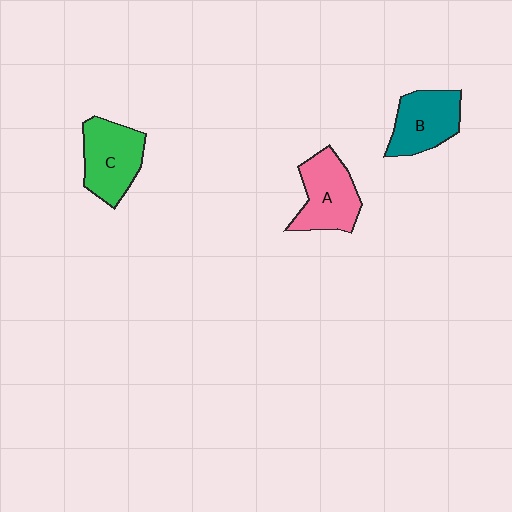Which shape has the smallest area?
Shape B (teal).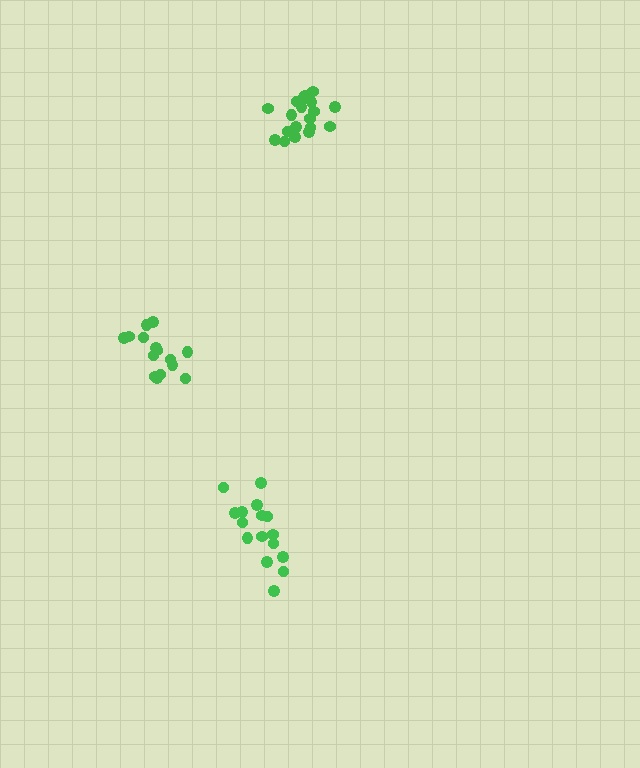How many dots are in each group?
Group 1: 16 dots, Group 2: 19 dots, Group 3: 15 dots (50 total).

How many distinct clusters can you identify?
There are 3 distinct clusters.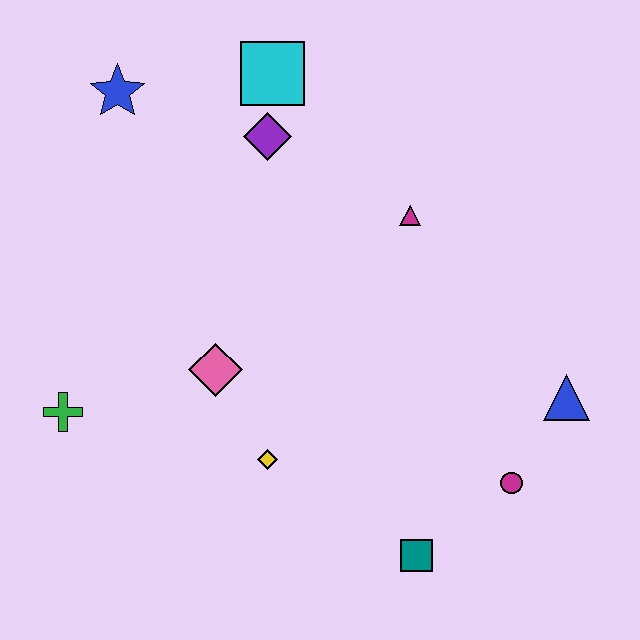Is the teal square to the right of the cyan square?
Yes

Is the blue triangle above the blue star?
No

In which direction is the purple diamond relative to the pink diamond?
The purple diamond is above the pink diamond.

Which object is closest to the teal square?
The magenta circle is closest to the teal square.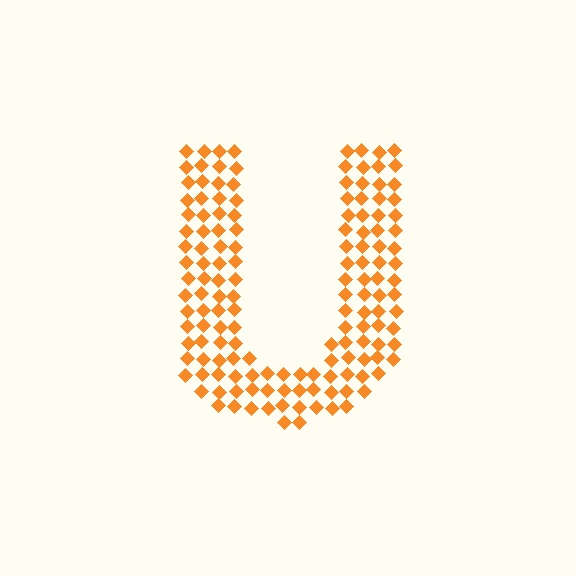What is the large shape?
The large shape is the letter U.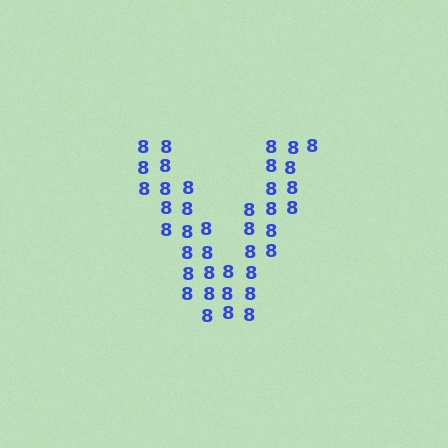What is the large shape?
The large shape is the letter V.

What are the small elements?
The small elements are digit 8's.